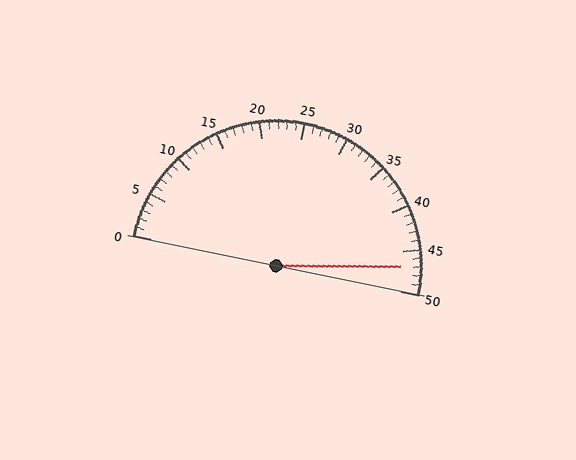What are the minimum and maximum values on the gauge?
The gauge ranges from 0 to 50.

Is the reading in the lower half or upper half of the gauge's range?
The reading is in the upper half of the range (0 to 50).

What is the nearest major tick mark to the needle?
The nearest major tick mark is 45.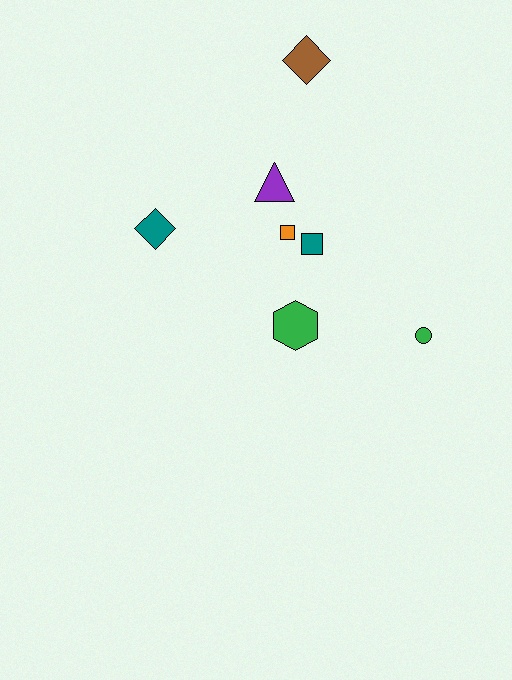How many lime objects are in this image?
There are no lime objects.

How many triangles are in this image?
There is 1 triangle.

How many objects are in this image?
There are 7 objects.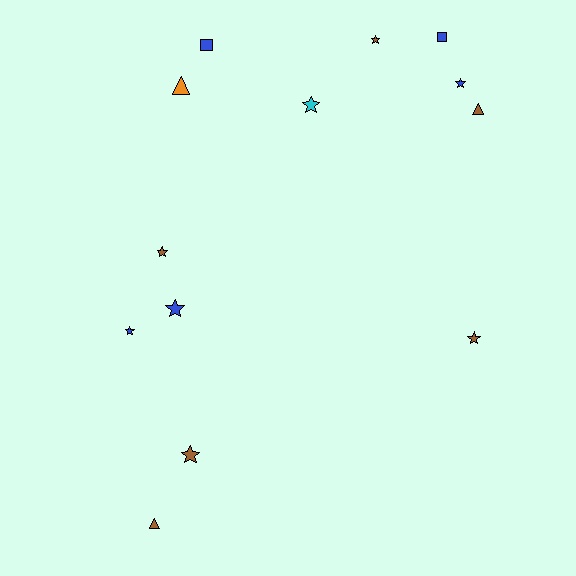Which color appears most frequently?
Brown, with 6 objects.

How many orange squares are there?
There are no orange squares.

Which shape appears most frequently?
Star, with 8 objects.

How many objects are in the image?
There are 13 objects.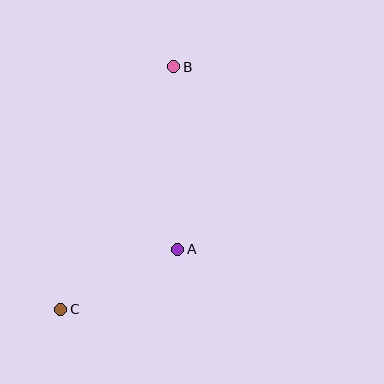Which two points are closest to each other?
Points A and C are closest to each other.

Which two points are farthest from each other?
Points B and C are farthest from each other.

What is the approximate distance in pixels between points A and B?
The distance between A and B is approximately 182 pixels.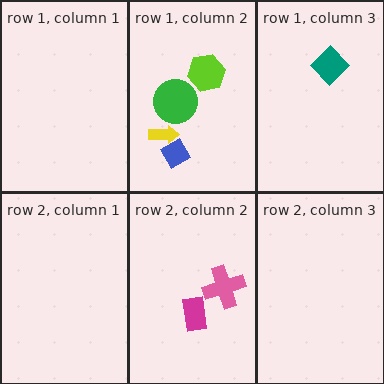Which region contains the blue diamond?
The row 1, column 2 region.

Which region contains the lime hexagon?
The row 1, column 2 region.